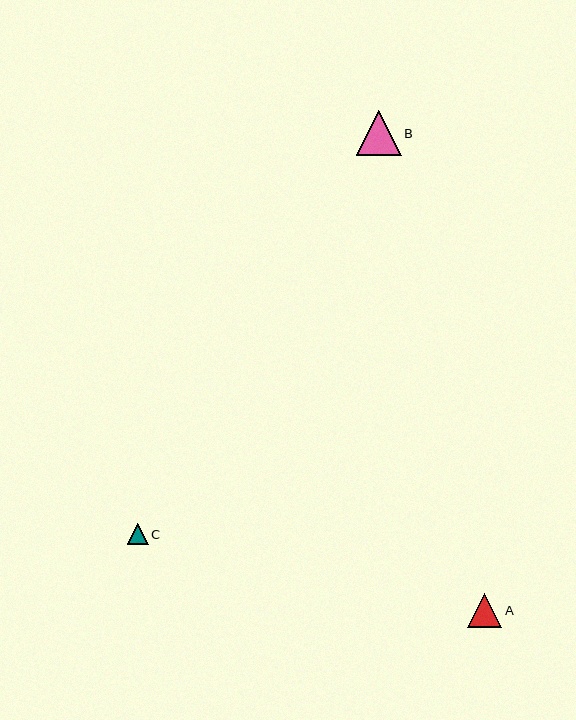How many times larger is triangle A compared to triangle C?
Triangle A is approximately 1.6 times the size of triangle C.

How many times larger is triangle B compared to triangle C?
Triangle B is approximately 2.2 times the size of triangle C.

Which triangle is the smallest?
Triangle C is the smallest with a size of approximately 21 pixels.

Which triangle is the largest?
Triangle B is the largest with a size of approximately 45 pixels.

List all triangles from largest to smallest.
From largest to smallest: B, A, C.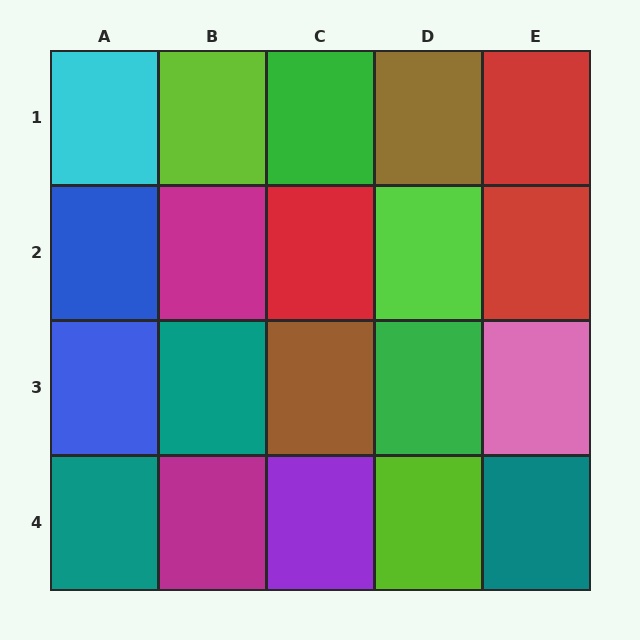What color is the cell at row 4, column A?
Teal.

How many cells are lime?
3 cells are lime.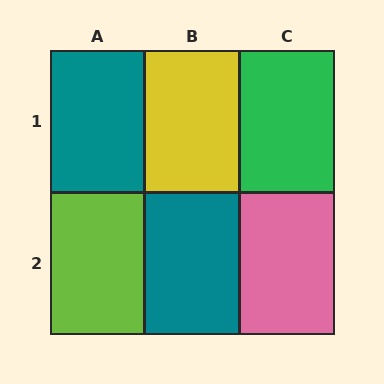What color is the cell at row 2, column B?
Teal.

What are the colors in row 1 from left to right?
Teal, yellow, green.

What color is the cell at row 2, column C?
Pink.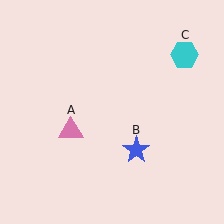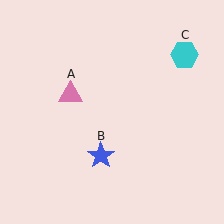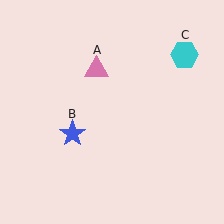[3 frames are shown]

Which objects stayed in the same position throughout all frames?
Cyan hexagon (object C) remained stationary.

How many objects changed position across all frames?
2 objects changed position: pink triangle (object A), blue star (object B).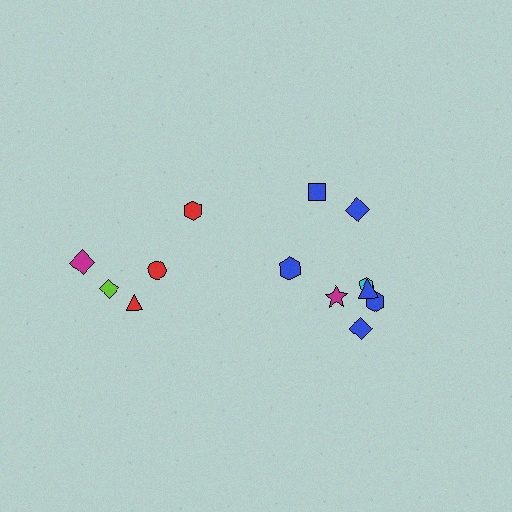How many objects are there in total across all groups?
There are 13 objects.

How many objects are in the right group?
There are 8 objects.